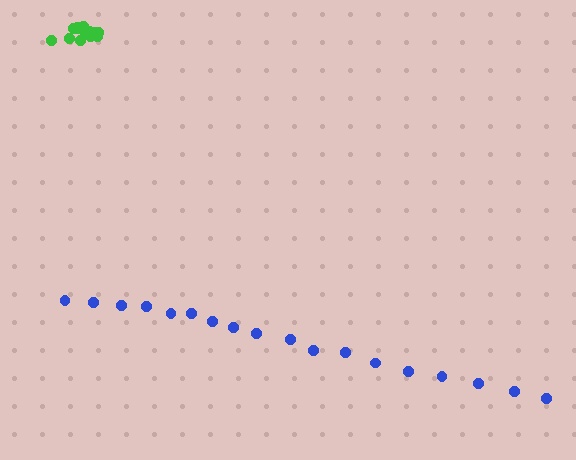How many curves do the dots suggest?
There are 2 distinct paths.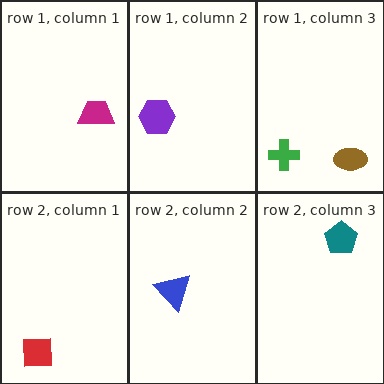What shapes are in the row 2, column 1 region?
The red square.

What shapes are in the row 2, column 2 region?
The blue triangle.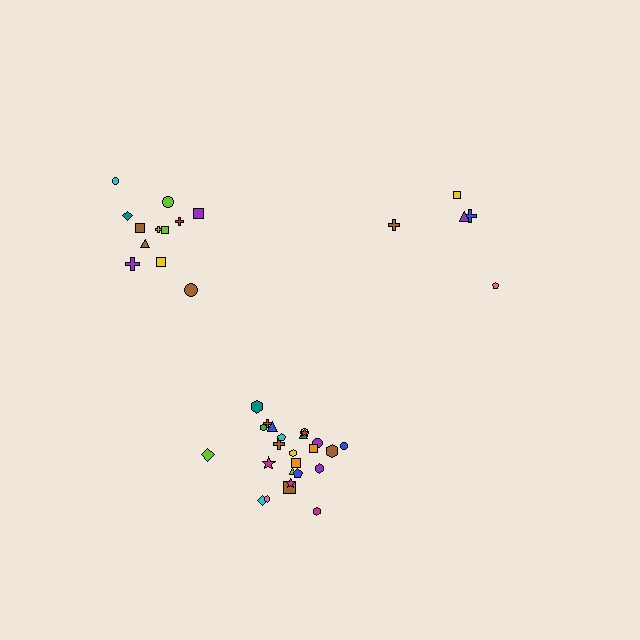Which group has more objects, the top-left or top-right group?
The top-left group.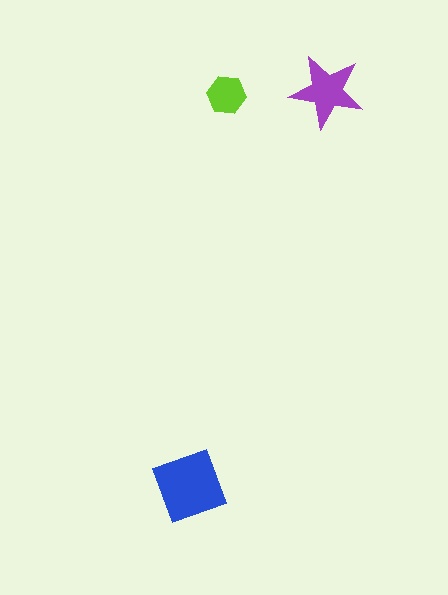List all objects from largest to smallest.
The blue diamond, the purple star, the lime hexagon.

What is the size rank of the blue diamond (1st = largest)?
1st.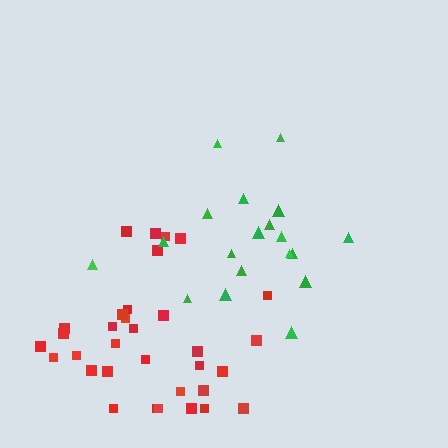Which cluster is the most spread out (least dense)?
Green.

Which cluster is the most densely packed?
Red.